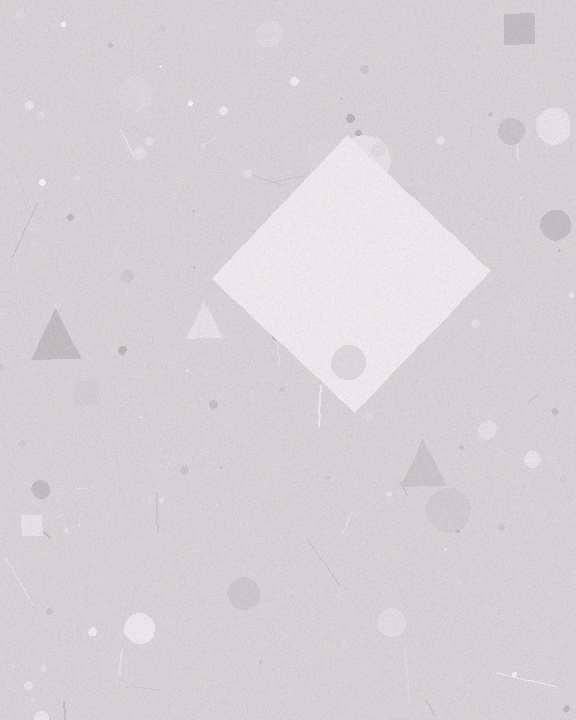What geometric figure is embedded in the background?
A diamond is embedded in the background.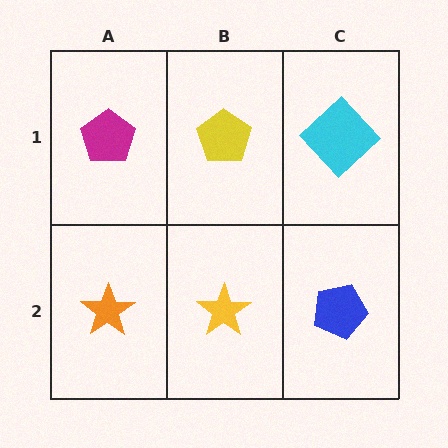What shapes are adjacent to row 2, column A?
A magenta pentagon (row 1, column A), a yellow star (row 2, column B).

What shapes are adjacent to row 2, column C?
A cyan diamond (row 1, column C), a yellow star (row 2, column B).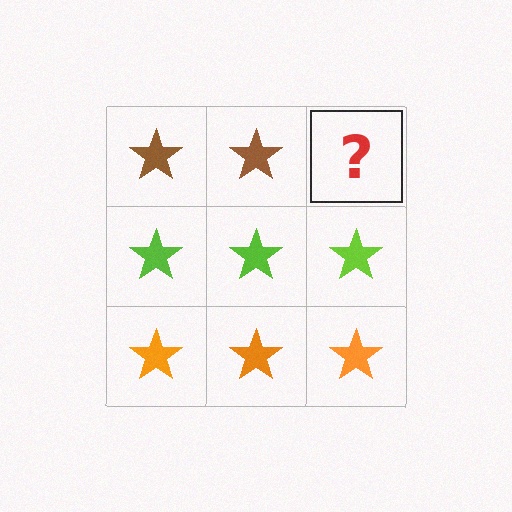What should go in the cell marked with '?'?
The missing cell should contain a brown star.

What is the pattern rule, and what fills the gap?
The rule is that each row has a consistent color. The gap should be filled with a brown star.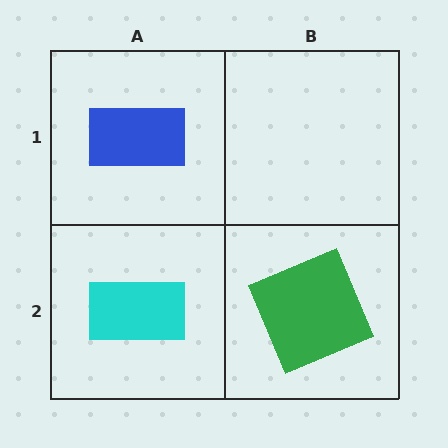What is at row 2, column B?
A green square.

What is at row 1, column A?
A blue rectangle.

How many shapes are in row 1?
1 shape.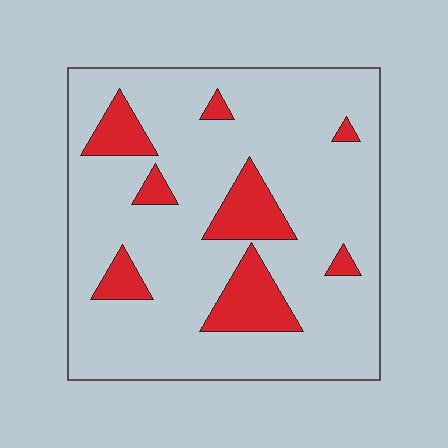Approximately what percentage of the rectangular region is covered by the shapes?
Approximately 15%.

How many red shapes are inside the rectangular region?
8.